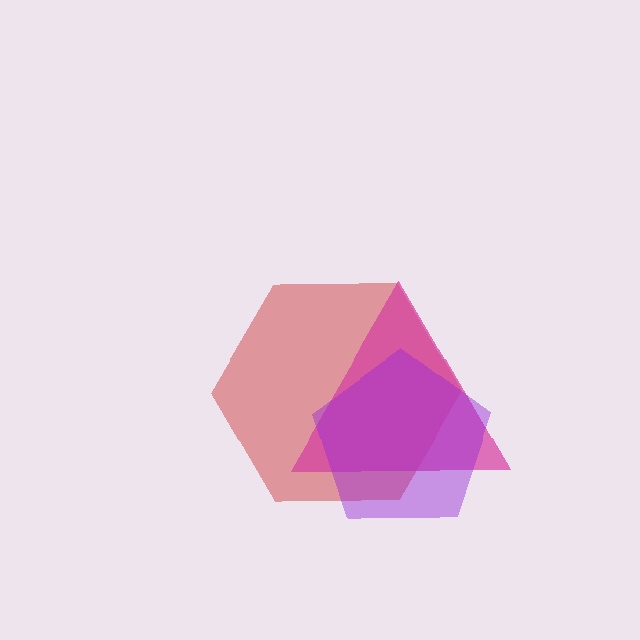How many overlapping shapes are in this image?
There are 3 overlapping shapes in the image.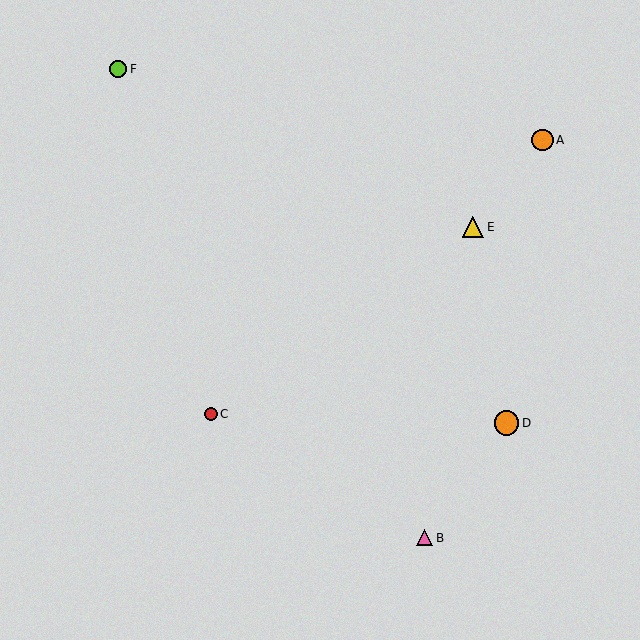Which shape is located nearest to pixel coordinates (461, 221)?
The yellow triangle (labeled E) at (473, 227) is nearest to that location.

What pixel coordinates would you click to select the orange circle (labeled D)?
Click at (507, 423) to select the orange circle D.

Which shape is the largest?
The orange circle (labeled D) is the largest.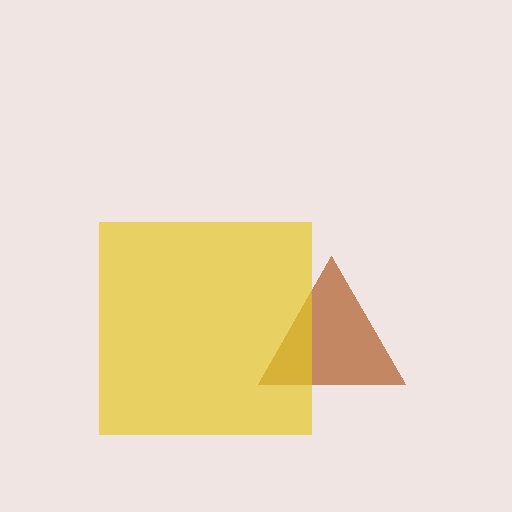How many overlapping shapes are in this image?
There are 2 overlapping shapes in the image.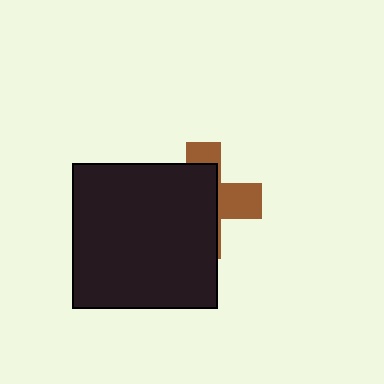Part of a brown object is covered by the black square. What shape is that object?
It is a cross.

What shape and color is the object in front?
The object in front is a black square.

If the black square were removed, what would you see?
You would see the complete brown cross.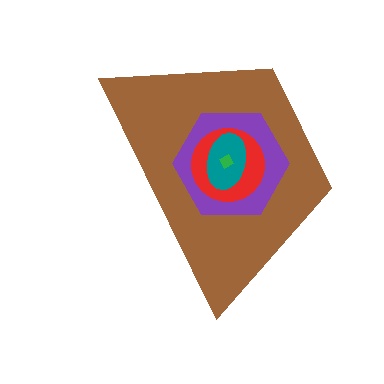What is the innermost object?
The green diamond.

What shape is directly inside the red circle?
The teal ellipse.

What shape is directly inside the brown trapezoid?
The purple hexagon.